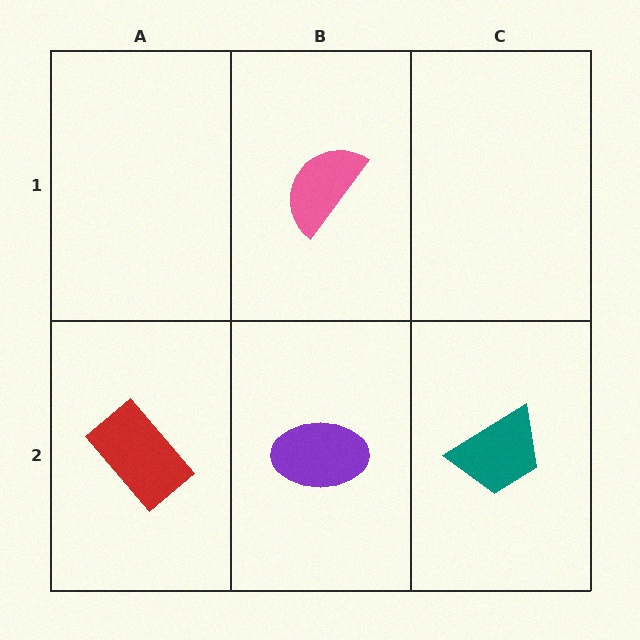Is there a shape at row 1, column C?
No, that cell is empty.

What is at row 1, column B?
A pink semicircle.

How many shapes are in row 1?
1 shape.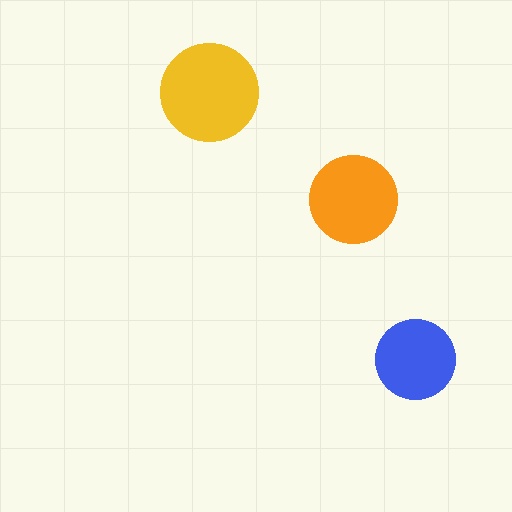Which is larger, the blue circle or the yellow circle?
The yellow one.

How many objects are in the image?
There are 3 objects in the image.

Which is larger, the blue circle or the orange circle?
The orange one.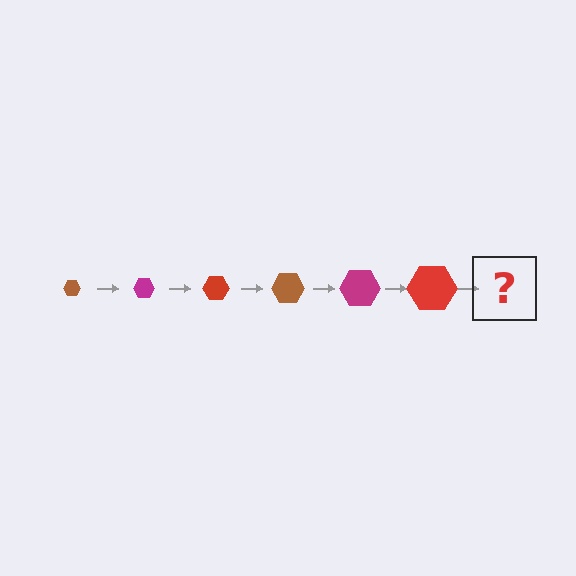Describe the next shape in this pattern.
It should be a brown hexagon, larger than the previous one.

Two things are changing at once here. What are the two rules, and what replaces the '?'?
The two rules are that the hexagon grows larger each step and the color cycles through brown, magenta, and red. The '?' should be a brown hexagon, larger than the previous one.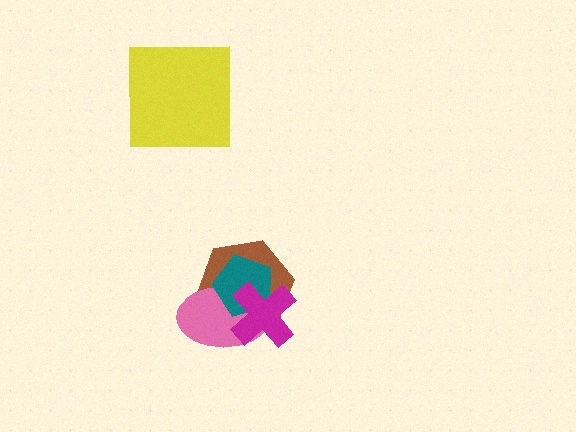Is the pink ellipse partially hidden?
Yes, it is partially covered by another shape.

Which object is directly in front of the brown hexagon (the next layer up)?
The pink ellipse is directly in front of the brown hexagon.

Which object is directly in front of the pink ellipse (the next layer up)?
The teal pentagon is directly in front of the pink ellipse.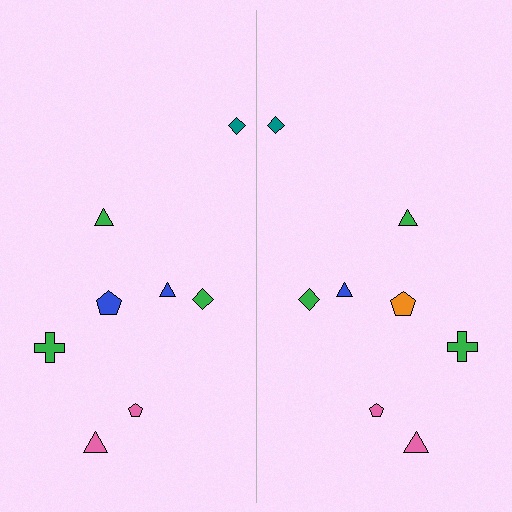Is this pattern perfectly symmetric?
No, the pattern is not perfectly symmetric. The orange pentagon on the right side breaks the symmetry — its mirror counterpart is blue.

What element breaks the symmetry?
The orange pentagon on the right side breaks the symmetry — its mirror counterpart is blue.